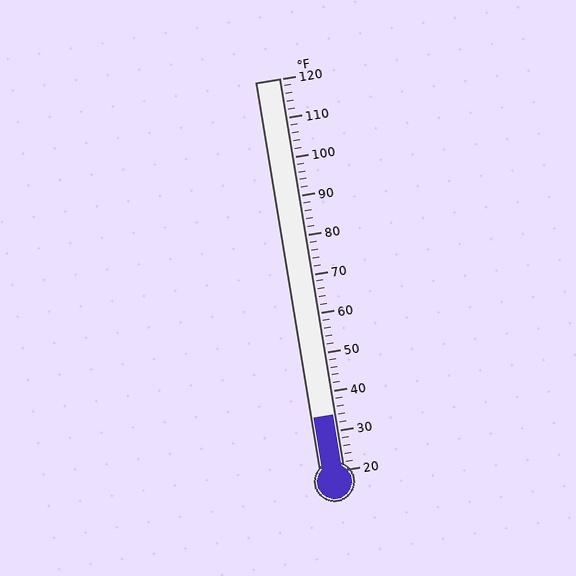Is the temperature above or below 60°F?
The temperature is below 60°F.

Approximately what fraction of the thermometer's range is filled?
The thermometer is filled to approximately 15% of its range.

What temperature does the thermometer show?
The thermometer shows approximately 34°F.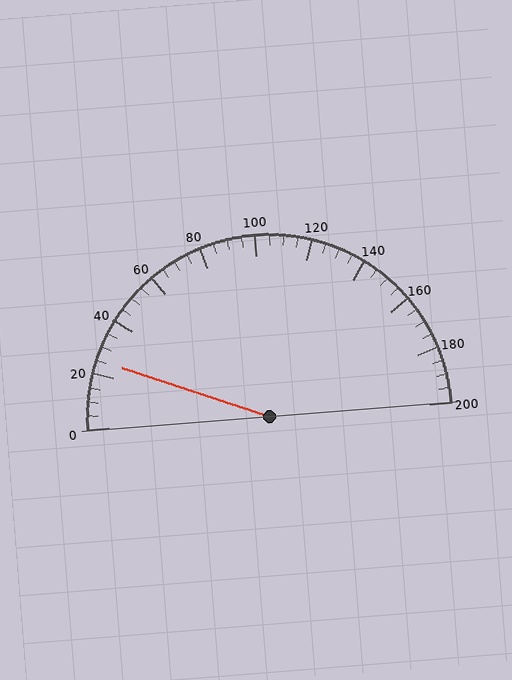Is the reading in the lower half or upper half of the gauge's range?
The reading is in the lower half of the range (0 to 200).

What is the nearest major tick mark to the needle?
The nearest major tick mark is 20.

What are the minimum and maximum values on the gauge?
The gauge ranges from 0 to 200.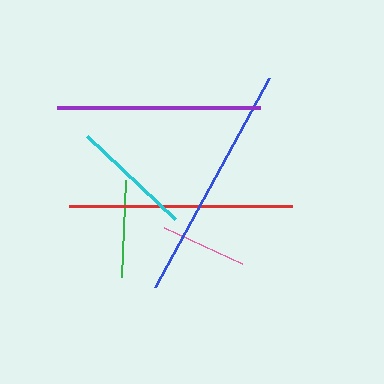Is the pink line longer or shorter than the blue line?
The blue line is longer than the pink line.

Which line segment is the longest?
The blue line is the longest at approximately 238 pixels.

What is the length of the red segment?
The red segment is approximately 223 pixels long.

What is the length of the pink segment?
The pink segment is approximately 86 pixels long.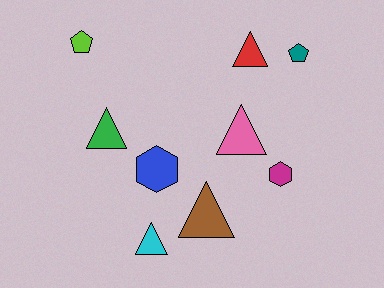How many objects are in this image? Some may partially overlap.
There are 9 objects.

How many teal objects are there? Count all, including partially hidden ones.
There is 1 teal object.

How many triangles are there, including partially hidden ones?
There are 5 triangles.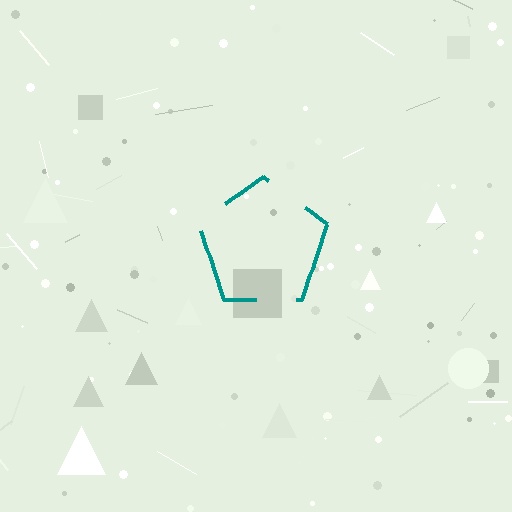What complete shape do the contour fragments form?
The contour fragments form a pentagon.